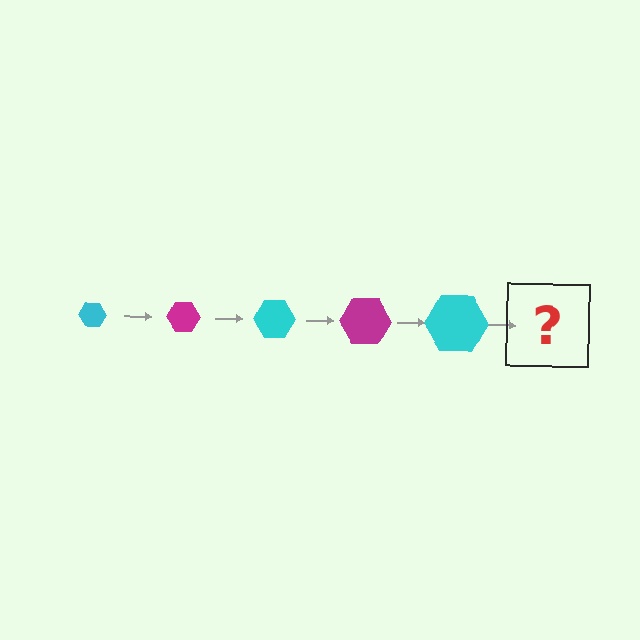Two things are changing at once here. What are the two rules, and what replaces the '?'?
The two rules are that the hexagon grows larger each step and the color cycles through cyan and magenta. The '?' should be a magenta hexagon, larger than the previous one.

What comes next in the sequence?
The next element should be a magenta hexagon, larger than the previous one.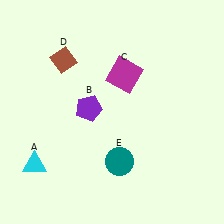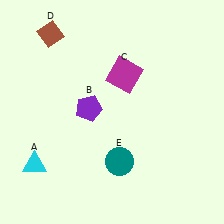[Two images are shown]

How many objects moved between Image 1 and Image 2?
1 object moved between the two images.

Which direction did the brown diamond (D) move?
The brown diamond (D) moved up.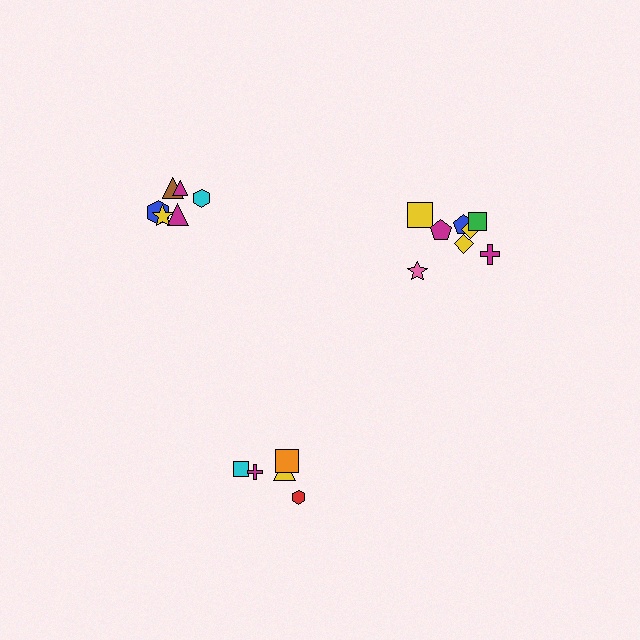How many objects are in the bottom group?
There are 5 objects.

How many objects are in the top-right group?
There are 8 objects.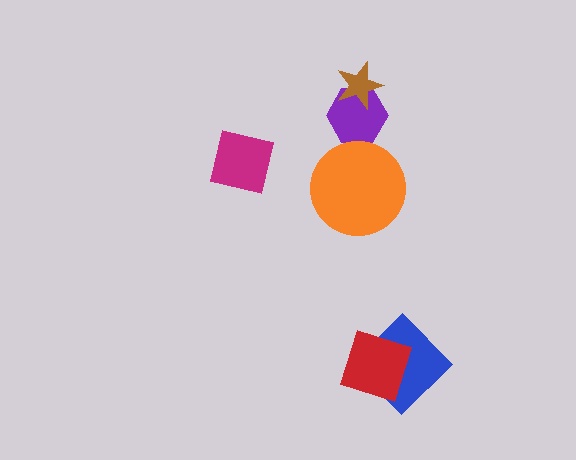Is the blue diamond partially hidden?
Yes, it is partially covered by another shape.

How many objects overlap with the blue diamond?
1 object overlaps with the blue diamond.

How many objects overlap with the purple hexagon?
1 object overlaps with the purple hexagon.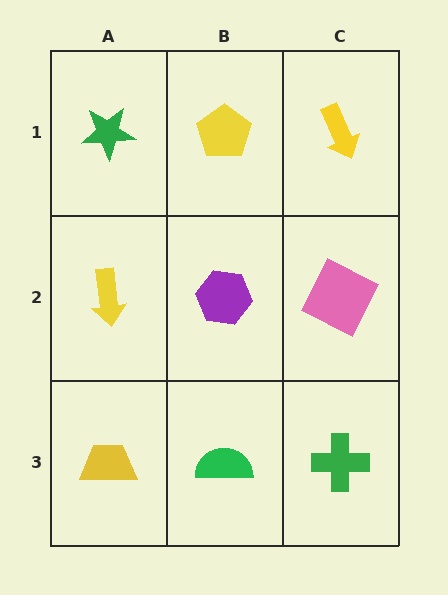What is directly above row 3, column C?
A pink square.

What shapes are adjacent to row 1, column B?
A purple hexagon (row 2, column B), a green star (row 1, column A), a yellow arrow (row 1, column C).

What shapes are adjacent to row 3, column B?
A purple hexagon (row 2, column B), a yellow trapezoid (row 3, column A), a green cross (row 3, column C).